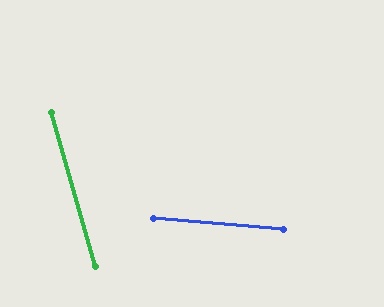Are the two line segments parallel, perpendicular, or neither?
Neither parallel nor perpendicular — they differ by about 69°.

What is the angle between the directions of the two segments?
Approximately 69 degrees.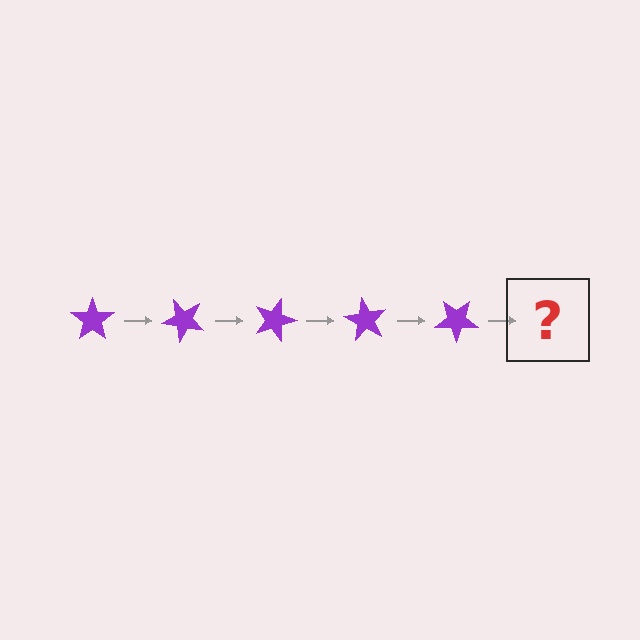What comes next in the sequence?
The next element should be a purple star rotated 225 degrees.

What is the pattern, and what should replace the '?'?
The pattern is that the star rotates 45 degrees each step. The '?' should be a purple star rotated 225 degrees.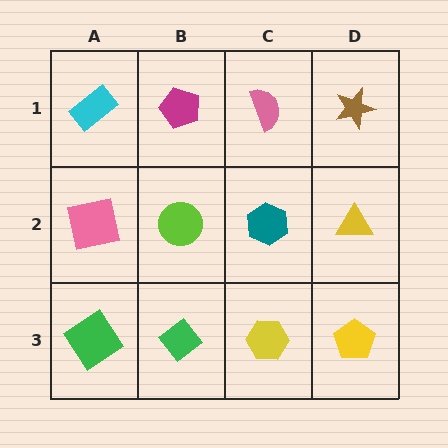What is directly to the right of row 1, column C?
A brown star.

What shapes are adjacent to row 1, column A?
A pink square (row 2, column A), a magenta pentagon (row 1, column B).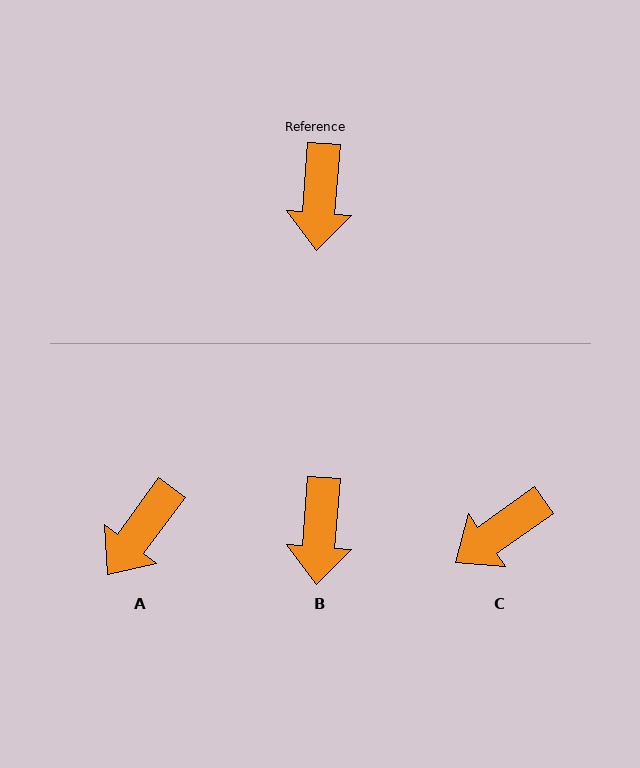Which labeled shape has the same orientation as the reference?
B.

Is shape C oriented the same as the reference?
No, it is off by about 51 degrees.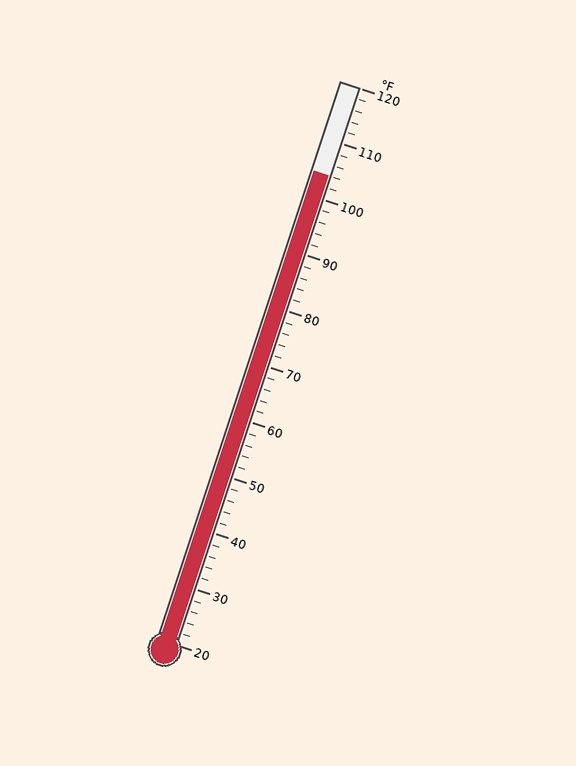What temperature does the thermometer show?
The thermometer shows approximately 104°F.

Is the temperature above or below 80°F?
The temperature is above 80°F.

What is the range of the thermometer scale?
The thermometer scale ranges from 20°F to 120°F.